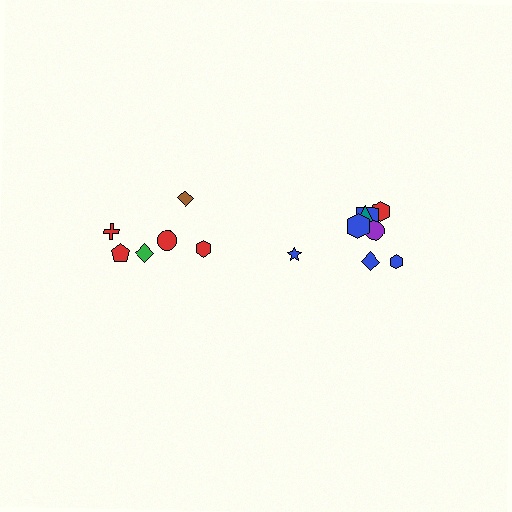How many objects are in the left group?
There are 6 objects.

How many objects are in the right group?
There are 8 objects.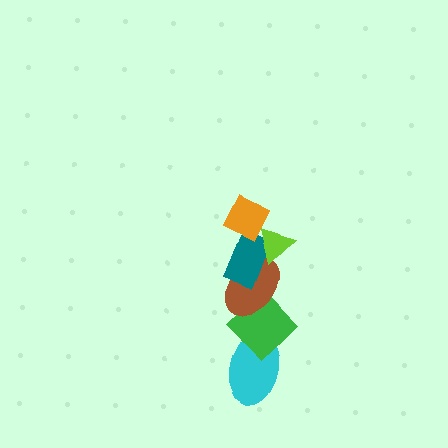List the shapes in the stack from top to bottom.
From top to bottom: the orange diamond, the lime triangle, the teal rectangle, the brown ellipse, the green diamond, the cyan ellipse.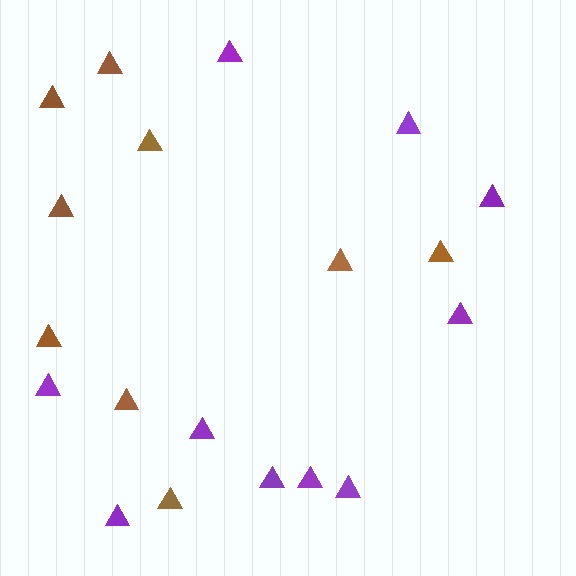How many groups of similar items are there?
There are 2 groups: one group of brown triangles (9) and one group of purple triangles (10).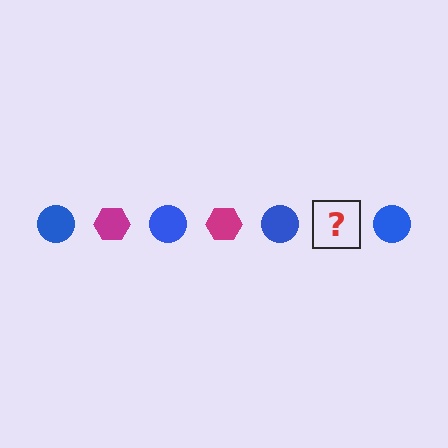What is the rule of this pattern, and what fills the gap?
The rule is that the pattern alternates between blue circle and magenta hexagon. The gap should be filled with a magenta hexagon.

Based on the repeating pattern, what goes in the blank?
The blank should be a magenta hexagon.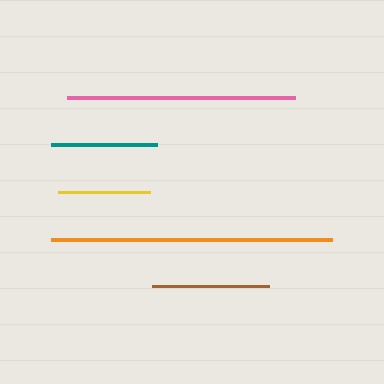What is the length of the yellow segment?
The yellow segment is approximately 92 pixels long.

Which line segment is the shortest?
The yellow line is the shortest at approximately 92 pixels.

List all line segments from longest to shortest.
From longest to shortest: orange, pink, brown, teal, yellow.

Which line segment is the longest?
The orange line is the longest at approximately 281 pixels.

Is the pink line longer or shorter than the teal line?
The pink line is longer than the teal line.